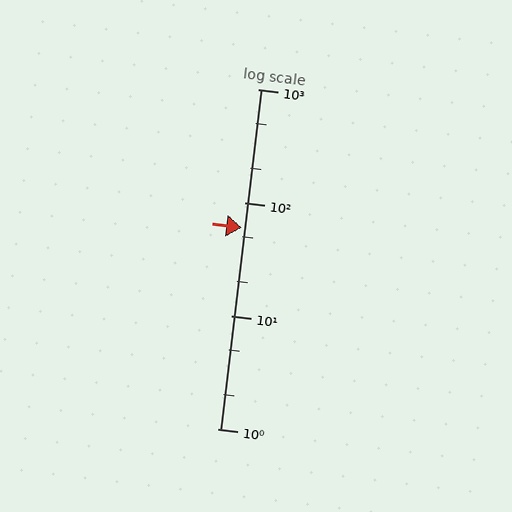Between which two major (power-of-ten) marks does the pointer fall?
The pointer is between 10 and 100.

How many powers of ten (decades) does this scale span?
The scale spans 3 decades, from 1 to 1000.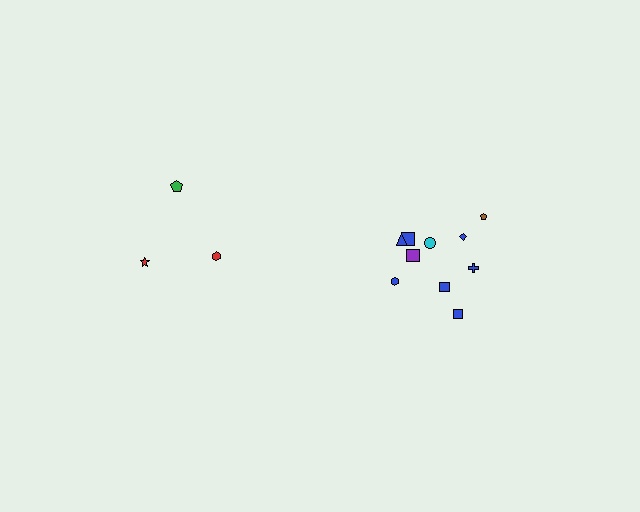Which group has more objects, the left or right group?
The right group.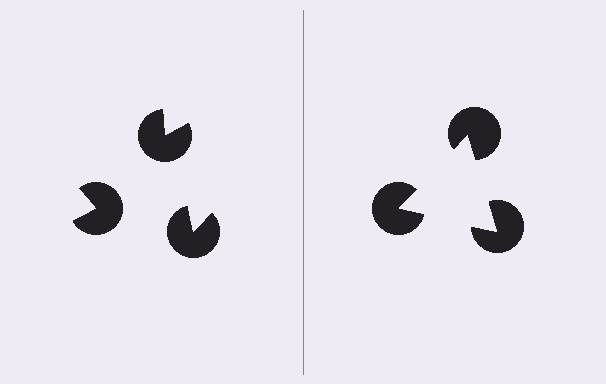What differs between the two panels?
The pac-man discs are positioned identically on both sides; only the wedge orientations differ. On the right they align to a triangle; on the left they are misaligned.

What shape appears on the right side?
An illusory triangle.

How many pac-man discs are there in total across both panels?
6 — 3 on each side.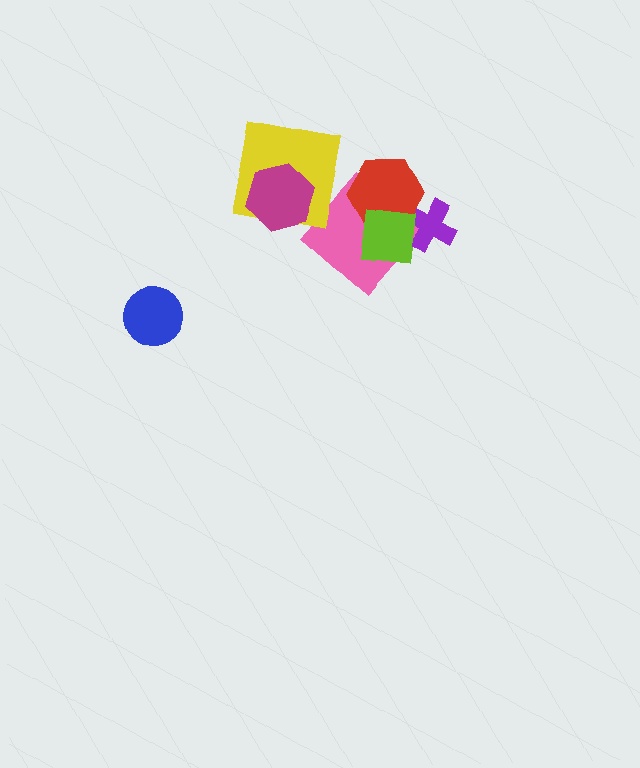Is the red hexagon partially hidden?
Yes, it is partially covered by another shape.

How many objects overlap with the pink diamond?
2 objects overlap with the pink diamond.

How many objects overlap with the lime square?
3 objects overlap with the lime square.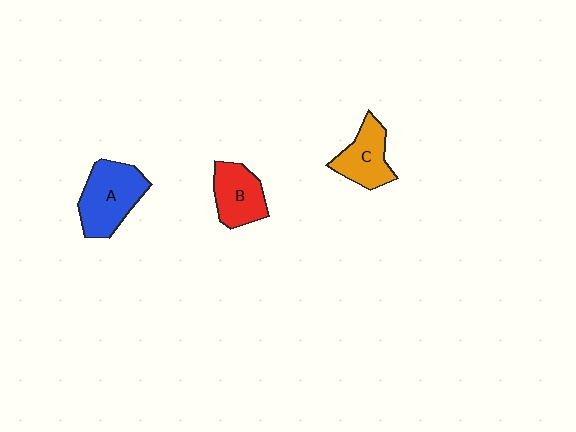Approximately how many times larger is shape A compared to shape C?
Approximately 1.3 times.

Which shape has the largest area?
Shape A (blue).